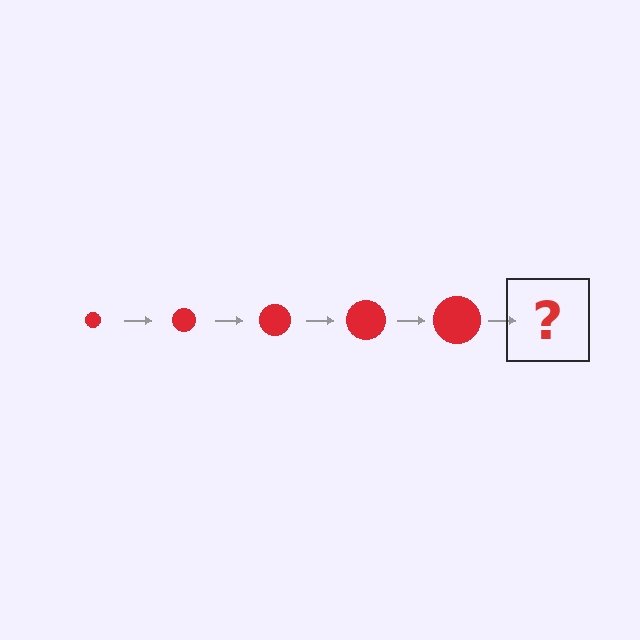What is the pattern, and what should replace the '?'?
The pattern is that the circle gets progressively larger each step. The '?' should be a red circle, larger than the previous one.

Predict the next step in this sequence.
The next step is a red circle, larger than the previous one.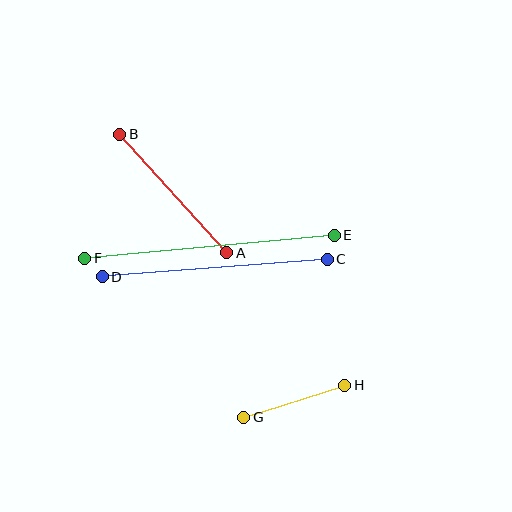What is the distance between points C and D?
The distance is approximately 226 pixels.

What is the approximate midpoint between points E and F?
The midpoint is at approximately (209, 247) pixels.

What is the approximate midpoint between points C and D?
The midpoint is at approximately (215, 268) pixels.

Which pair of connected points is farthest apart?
Points E and F are farthest apart.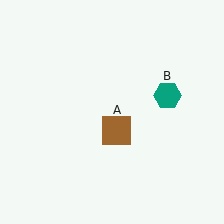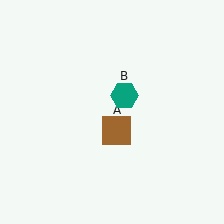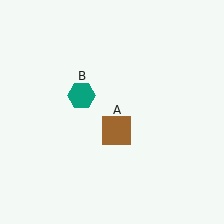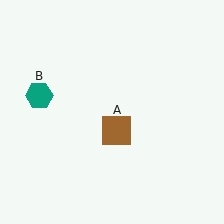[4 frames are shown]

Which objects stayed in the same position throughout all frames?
Brown square (object A) remained stationary.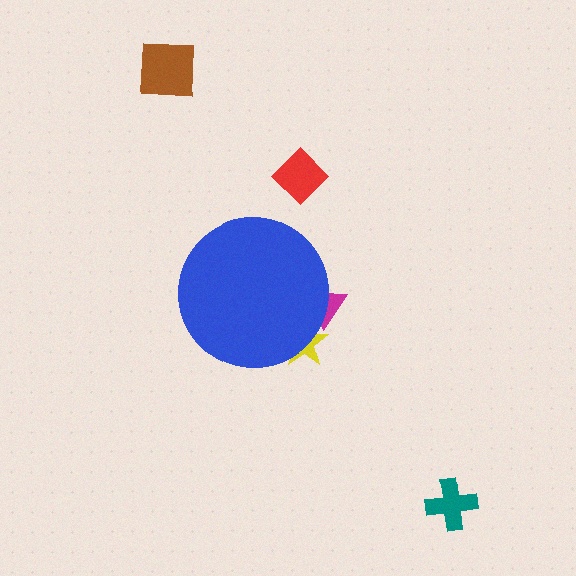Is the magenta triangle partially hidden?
Yes, the magenta triangle is partially hidden behind the blue circle.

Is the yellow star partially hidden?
Yes, the yellow star is partially hidden behind the blue circle.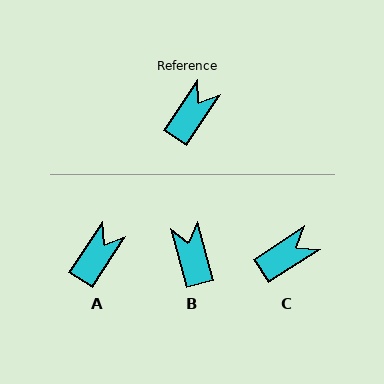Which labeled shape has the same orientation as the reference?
A.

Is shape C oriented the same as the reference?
No, it is off by about 24 degrees.